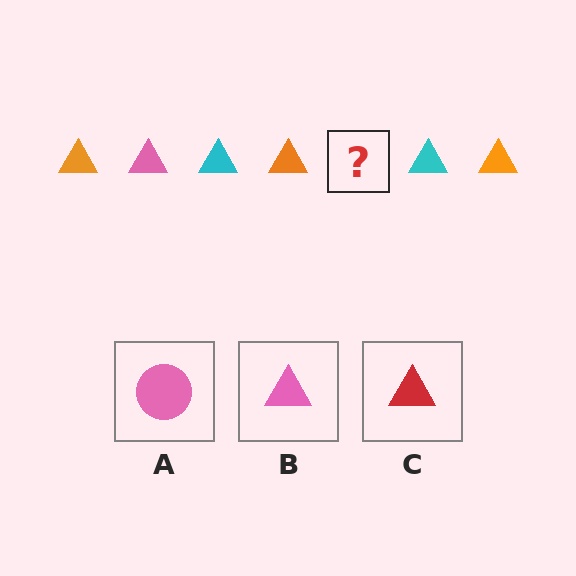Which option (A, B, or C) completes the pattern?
B.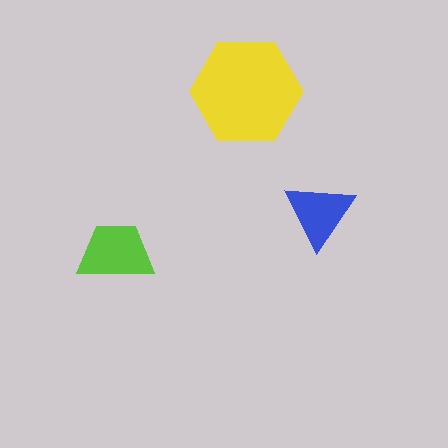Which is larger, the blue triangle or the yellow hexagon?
The yellow hexagon.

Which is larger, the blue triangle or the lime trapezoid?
The lime trapezoid.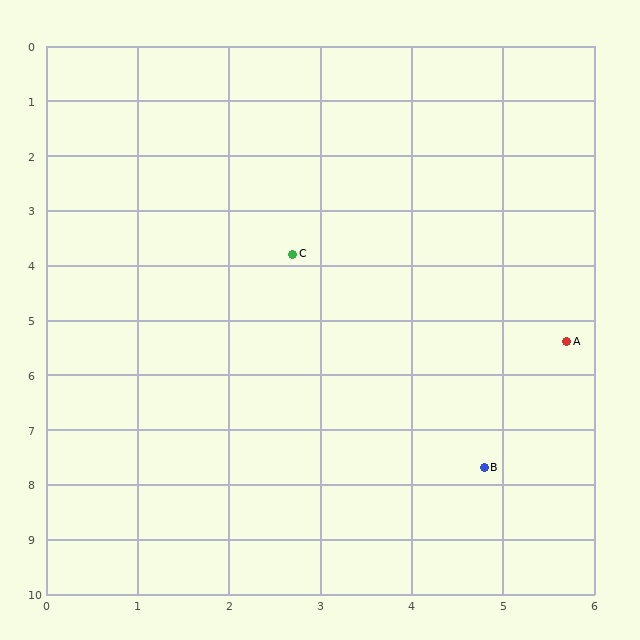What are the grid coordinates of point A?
Point A is at approximately (5.7, 5.4).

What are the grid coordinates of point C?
Point C is at approximately (2.7, 3.8).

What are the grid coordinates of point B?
Point B is at approximately (4.8, 7.7).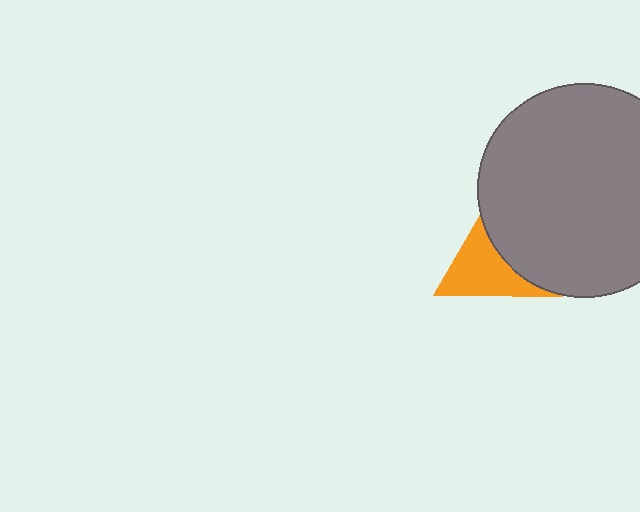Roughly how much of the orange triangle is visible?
About half of it is visible (roughly 54%).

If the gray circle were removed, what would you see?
You would see the complete orange triangle.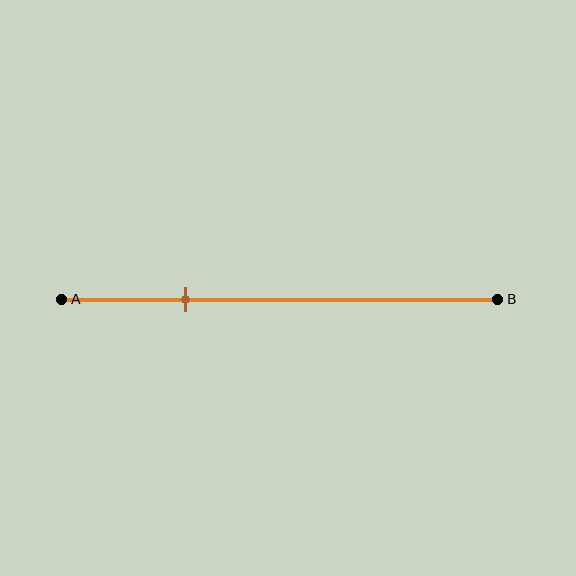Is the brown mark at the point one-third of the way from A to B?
No, the mark is at about 30% from A, not at the 33% one-third point.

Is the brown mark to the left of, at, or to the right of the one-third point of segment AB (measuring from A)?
The brown mark is to the left of the one-third point of segment AB.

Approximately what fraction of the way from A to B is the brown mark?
The brown mark is approximately 30% of the way from A to B.